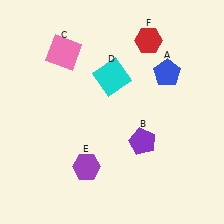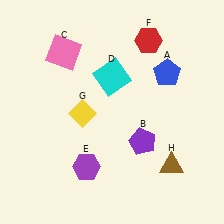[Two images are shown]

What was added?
A yellow diamond (G), a brown triangle (H) were added in Image 2.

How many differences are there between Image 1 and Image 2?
There are 2 differences between the two images.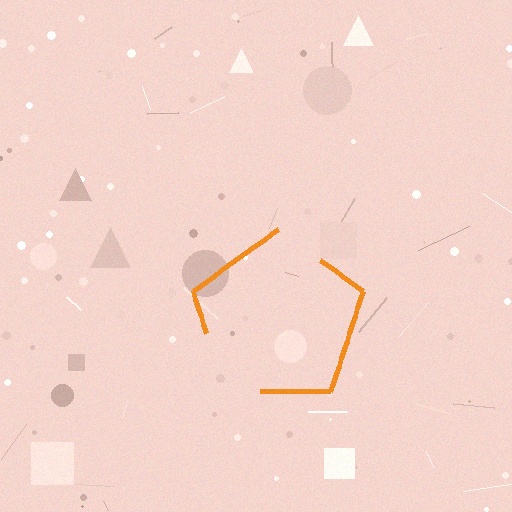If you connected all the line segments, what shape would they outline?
They would outline a pentagon.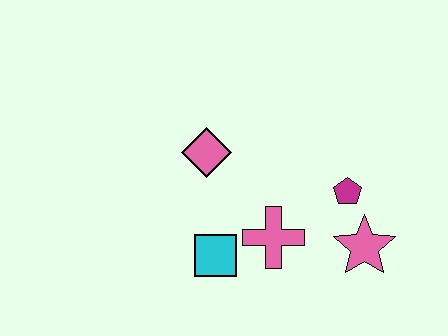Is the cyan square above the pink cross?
No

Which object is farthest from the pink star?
The pink diamond is farthest from the pink star.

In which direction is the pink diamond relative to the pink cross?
The pink diamond is above the pink cross.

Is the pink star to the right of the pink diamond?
Yes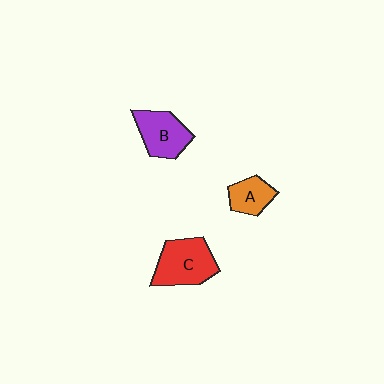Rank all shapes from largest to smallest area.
From largest to smallest: C (red), B (purple), A (orange).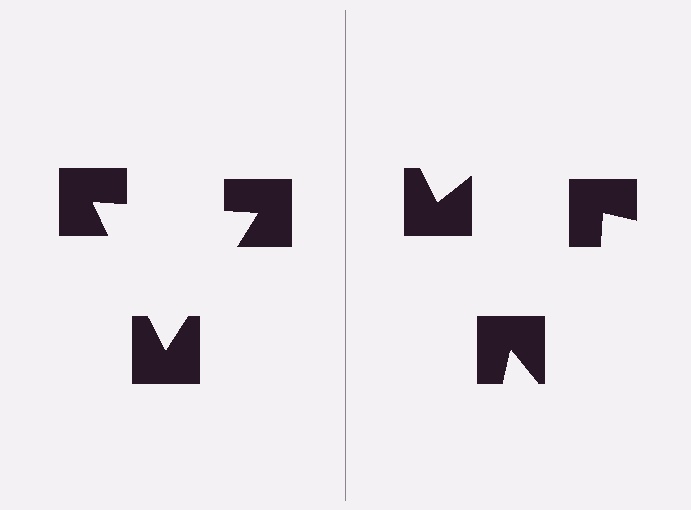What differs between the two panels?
The notched squares are positioned identically on both sides; only the wedge orientations differ. On the left they align to a triangle; on the right they are misaligned.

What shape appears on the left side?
An illusory triangle.